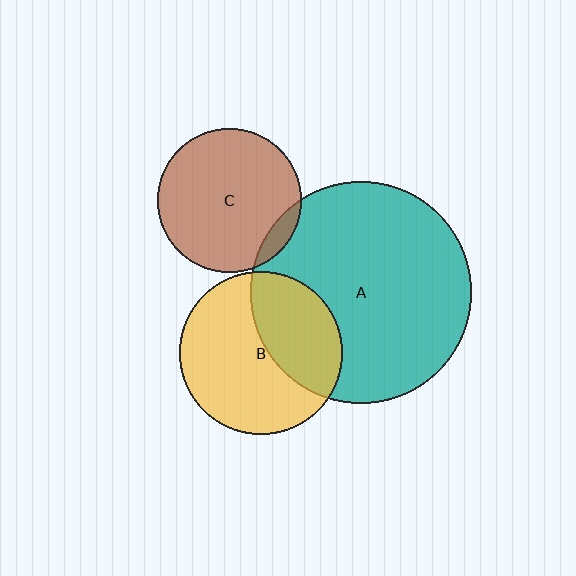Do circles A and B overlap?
Yes.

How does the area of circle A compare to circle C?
Approximately 2.4 times.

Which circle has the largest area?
Circle A (teal).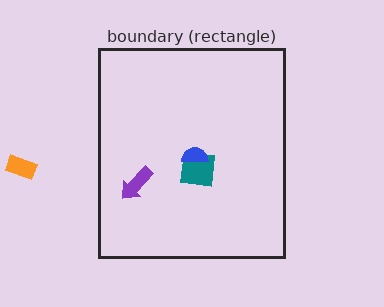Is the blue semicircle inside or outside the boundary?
Inside.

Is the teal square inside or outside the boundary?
Inside.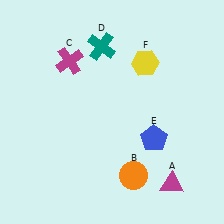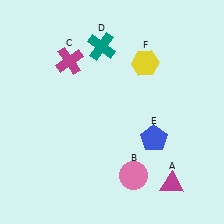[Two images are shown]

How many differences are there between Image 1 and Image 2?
There is 1 difference between the two images.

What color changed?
The circle (B) changed from orange in Image 1 to pink in Image 2.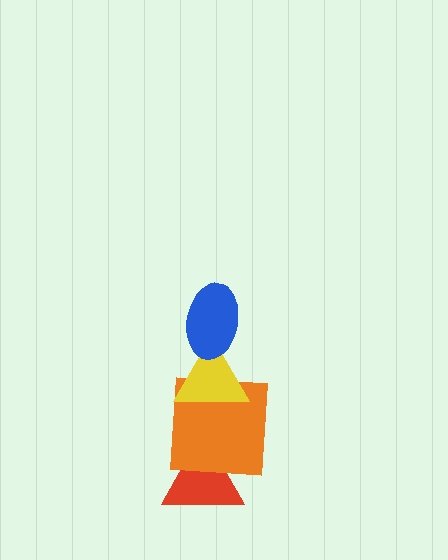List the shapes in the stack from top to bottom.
From top to bottom: the blue ellipse, the yellow triangle, the orange square, the red triangle.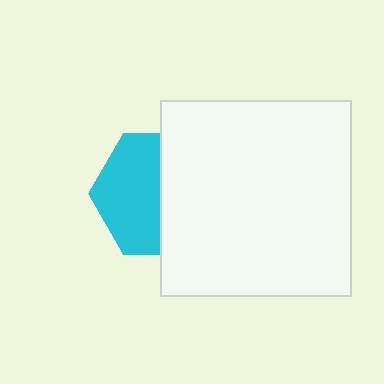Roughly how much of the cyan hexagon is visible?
About half of it is visible (roughly 51%).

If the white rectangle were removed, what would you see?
You would see the complete cyan hexagon.